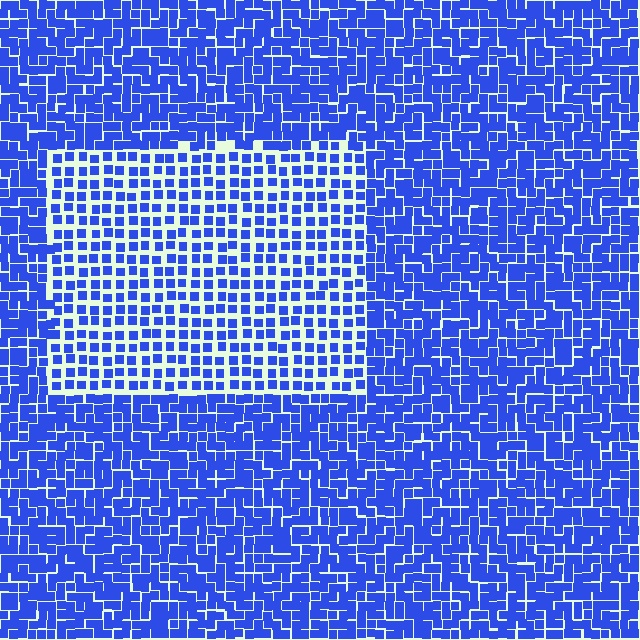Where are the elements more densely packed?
The elements are more densely packed outside the rectangle boundary.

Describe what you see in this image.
The image contains small blue elements arranged at two different densities. A rectangle-shaped region is visible where the elements are less densely packed than the surrounding area.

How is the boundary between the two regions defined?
The boundary is defined by a change in element density (approximately 1.8x ratio). All elements are the same color, size, and shape.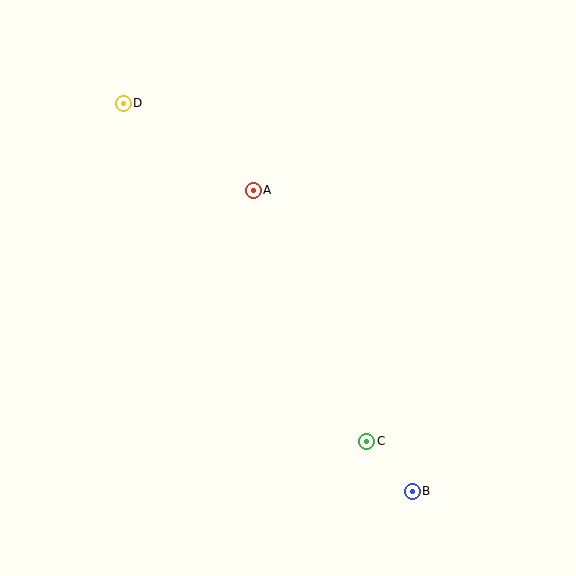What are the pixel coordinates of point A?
Point A is at (253, 190).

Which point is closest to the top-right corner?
Point A is closest to the top-right corner.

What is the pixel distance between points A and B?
The distance between A and B is 341 pixels.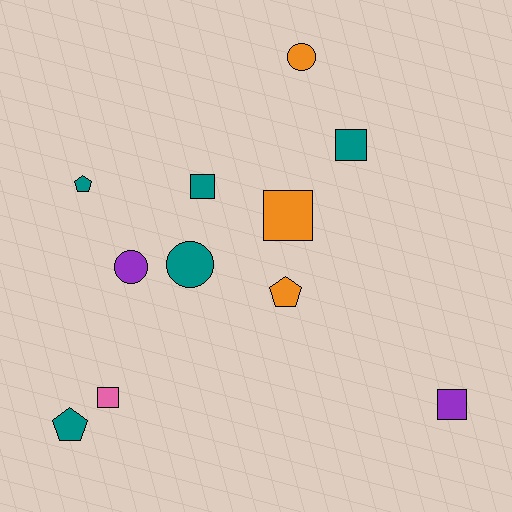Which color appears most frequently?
Teal, with 5 objects.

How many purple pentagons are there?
There are no purple pentagons.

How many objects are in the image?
There are 11 objects.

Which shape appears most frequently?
Square, with 5 objects.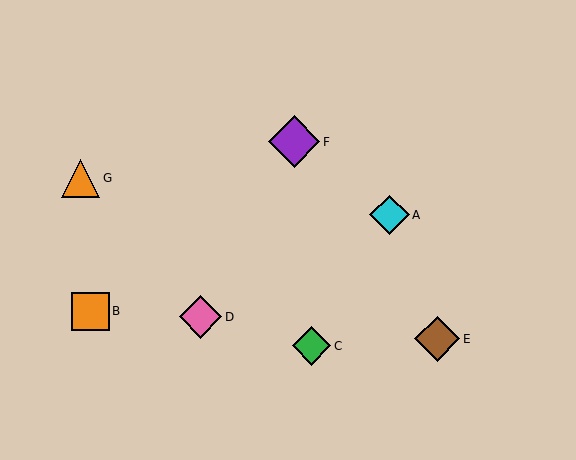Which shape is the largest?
The purple diamond (labeled F) is the largest.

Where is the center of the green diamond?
The center of the green diamond is at (311, 346).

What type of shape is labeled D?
Shape D is a pink diamond.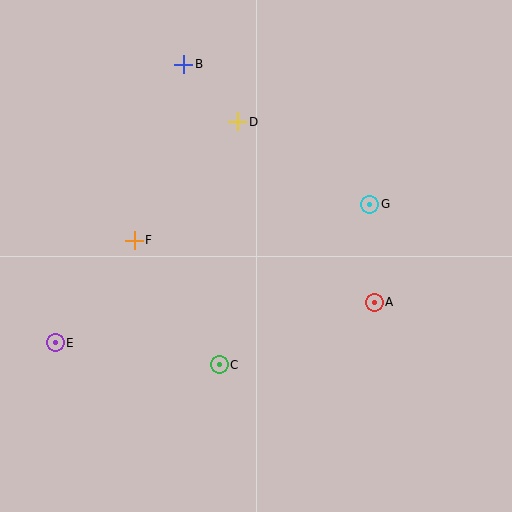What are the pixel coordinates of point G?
Point G is at (370, 204).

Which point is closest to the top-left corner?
Point B is closest to the top-left corner.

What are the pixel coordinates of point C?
Point C is at (219, 365).